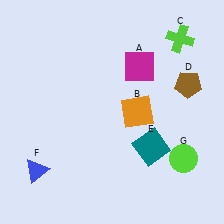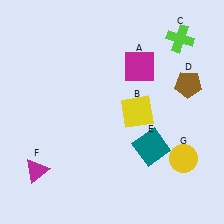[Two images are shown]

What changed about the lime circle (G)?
In Image 1, G is lime. In Image 2, it changed to yellow.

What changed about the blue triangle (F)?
In Image 1, F is blue. In Image 2, it changed to magenta.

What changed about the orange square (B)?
In Image 1, B is orange. In Image 2, it changed to yellow.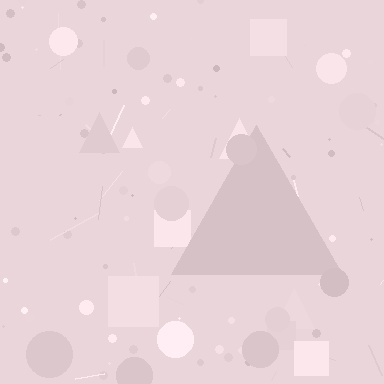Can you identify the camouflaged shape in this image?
The camouflaged shape is a triangle.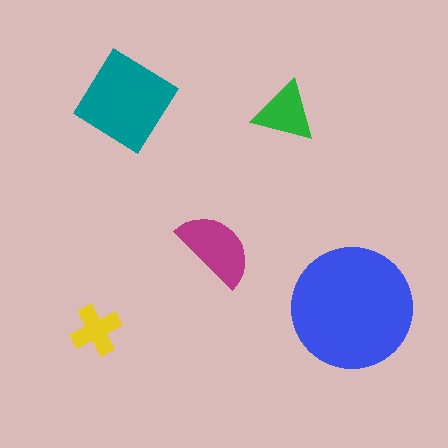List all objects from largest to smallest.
The blue circle, the teal diamond, the magenta semicircle, the green triangle, the yellow cross.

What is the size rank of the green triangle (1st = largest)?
4th.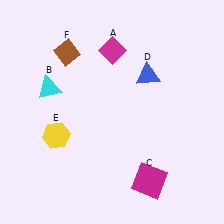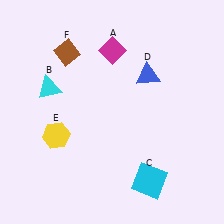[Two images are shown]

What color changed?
The square (C) changed from magenta in Image 1 to cyan in Image 2.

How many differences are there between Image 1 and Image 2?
There is 1 difference between the two images.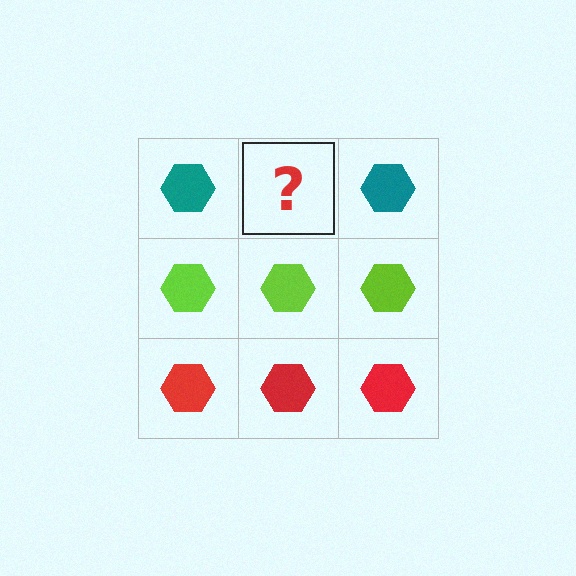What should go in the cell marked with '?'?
The missing cell should contain a teal hexagon.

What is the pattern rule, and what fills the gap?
The rule is that each row has a consistent color. The gap should be filled with a teal hexagon.